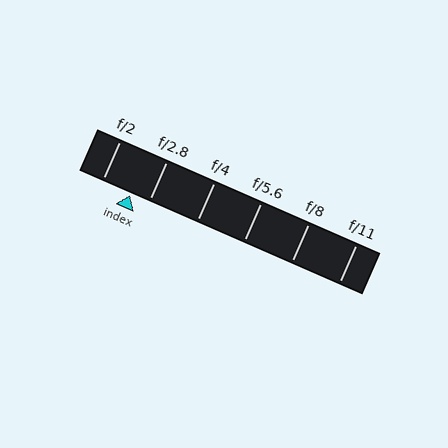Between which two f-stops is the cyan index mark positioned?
The index mark is between f/2 and f/2.8.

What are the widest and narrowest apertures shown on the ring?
The widest aperture shown is f/2 and the narrowest is f/11.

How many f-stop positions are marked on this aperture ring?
There are 6 f-stop positions marked.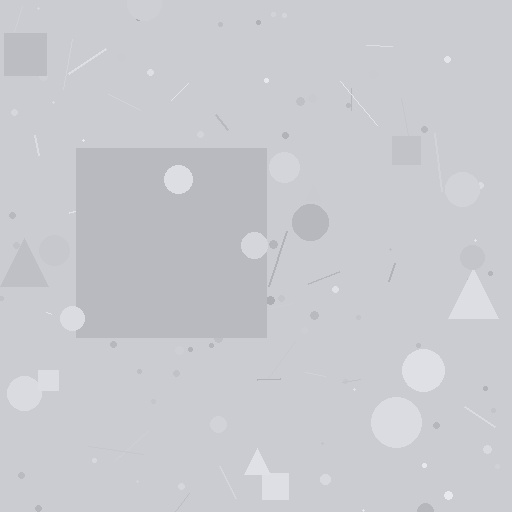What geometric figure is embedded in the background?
A square is embedded in the background.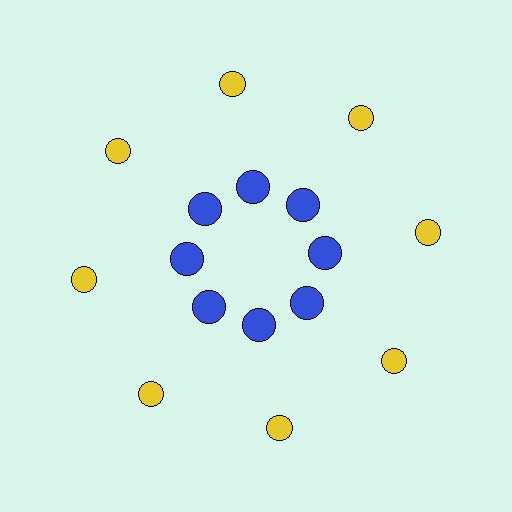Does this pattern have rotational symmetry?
Yes, this pattern has 8-fold rotational symmetry. It looks the same after rotating 45 degrees around the center.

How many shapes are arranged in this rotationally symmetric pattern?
There are 16 shapes, arranged in 8 groups of 2.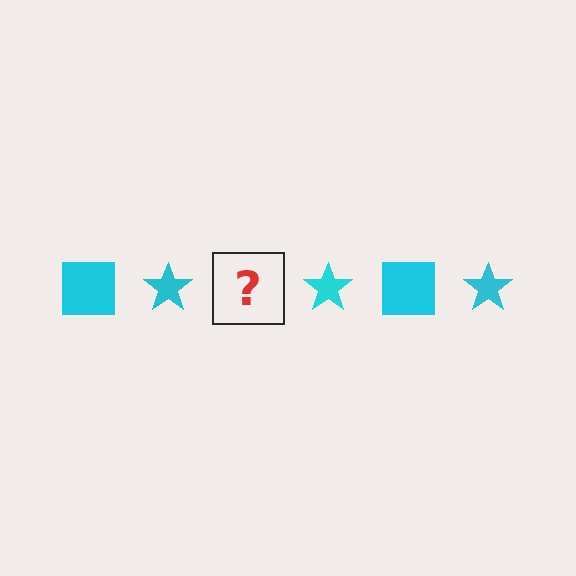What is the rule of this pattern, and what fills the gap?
The rule is that the pattern cycles through square, star shapes in cyan. The gap should be filled with a cyan square.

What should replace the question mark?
The question mark should be replaced with a cyan square.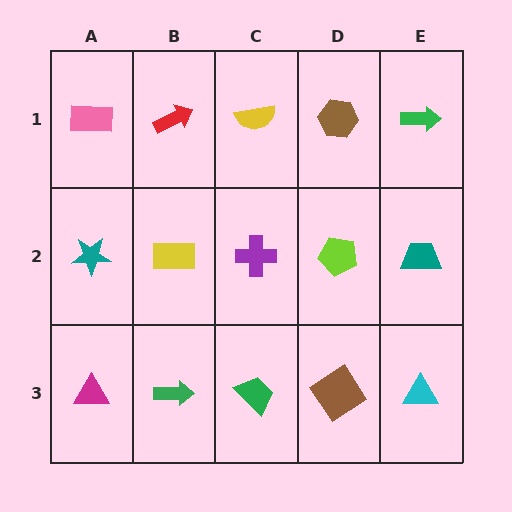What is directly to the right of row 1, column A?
A red arrow.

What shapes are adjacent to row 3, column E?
A teal trapezoid (row 2, column E), a brown diamond (row 3, column D).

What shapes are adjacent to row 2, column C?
A yellow semicircle (row 1, column C), a green trapezoid (row 3, column C), a yellow rectangle (row 2, column B), a lime pentagon (row 2, column D).